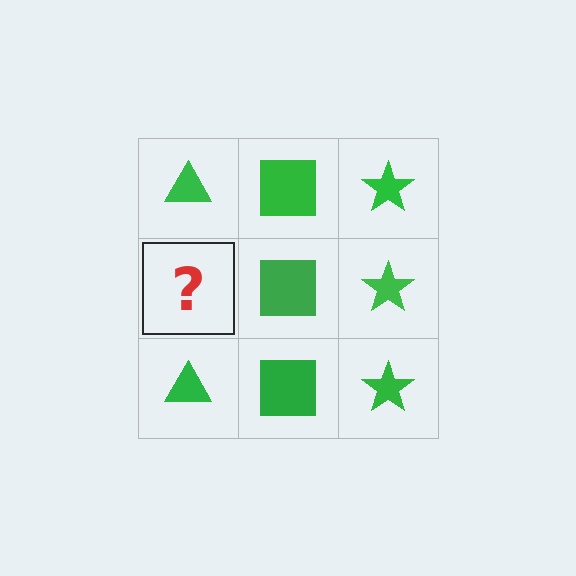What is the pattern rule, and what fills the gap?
The rule is that each column has a consistent shape. The gap should be filled with a green triangle.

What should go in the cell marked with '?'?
The missing cell should contain a green triangle.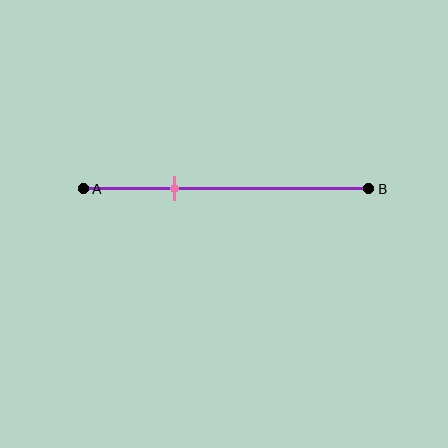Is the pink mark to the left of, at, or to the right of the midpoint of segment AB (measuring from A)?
The pink mark is to the left of the midpoint of segment AB.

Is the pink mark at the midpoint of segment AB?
No, the mark is at about 30% from A, not at the 50% midpoint.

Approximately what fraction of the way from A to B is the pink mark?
The pink mark is approximately 30% of the way from A to B.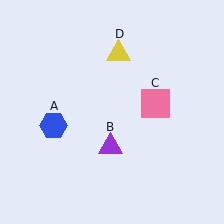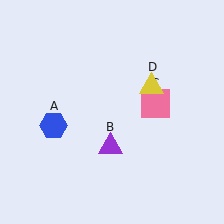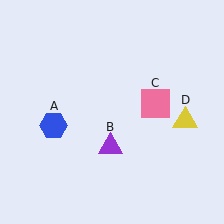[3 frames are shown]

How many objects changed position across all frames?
1 object changed position: yellow triangle (object D).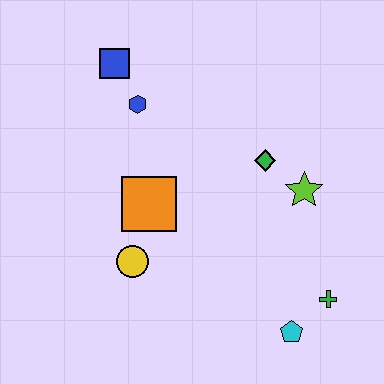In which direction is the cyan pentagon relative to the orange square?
The cyan pentagon is to the right of the orange square.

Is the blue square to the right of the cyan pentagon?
No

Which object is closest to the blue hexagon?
The blue square is closest to the blue hexagon.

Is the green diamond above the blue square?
No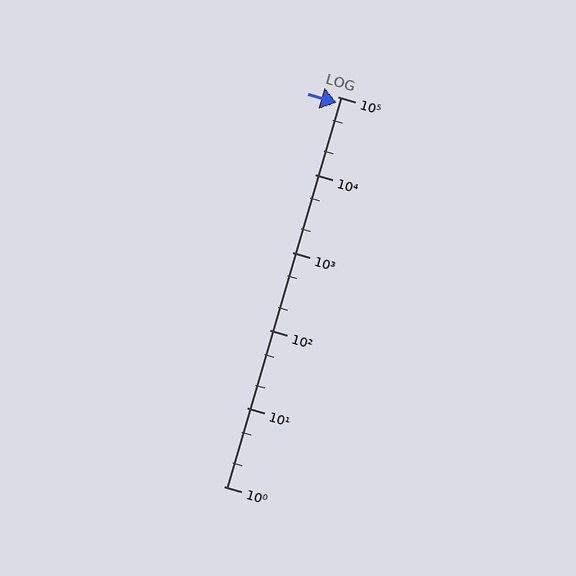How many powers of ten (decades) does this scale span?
The scale spans 5 decades, from 1 to 100000.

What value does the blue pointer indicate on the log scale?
The pointer indicates approximately 82000.